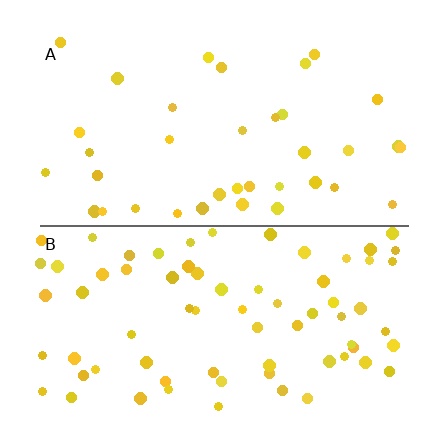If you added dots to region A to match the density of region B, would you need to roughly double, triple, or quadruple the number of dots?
Approximately double.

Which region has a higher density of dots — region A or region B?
B (the bottom).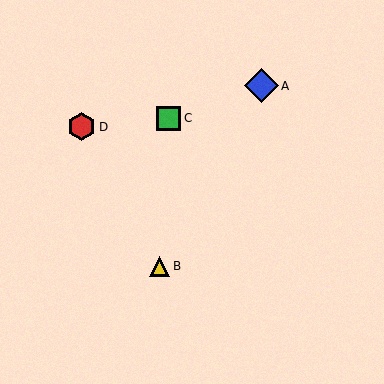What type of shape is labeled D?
Shape D is a red hexagon.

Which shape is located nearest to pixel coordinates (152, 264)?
The yellow triangle (labeled B) at (159, 266) is nearest to that location.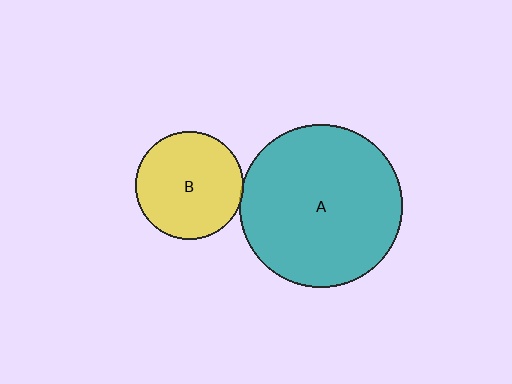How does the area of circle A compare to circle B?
Approximately 2.3 times.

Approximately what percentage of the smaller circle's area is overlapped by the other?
Approximately 5%.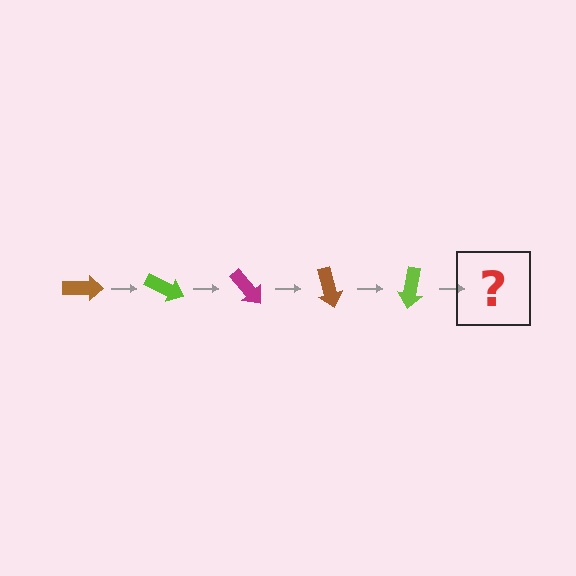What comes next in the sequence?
The next element should be a magenta arrow, rotated 125 degrees from the start.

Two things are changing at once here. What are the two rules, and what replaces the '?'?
The two rules are that it rotates 25 degrees each step and the color cycles through brown, lime, and magenta. The '?' should be a magenta arrow, rotated 125 degrees from the start.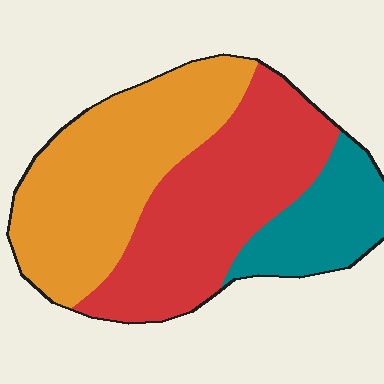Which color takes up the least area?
Teal, at roughly 20%.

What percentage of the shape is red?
Red takes up about two fifths (2/5) of the shape.